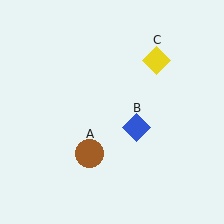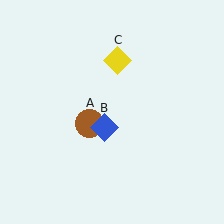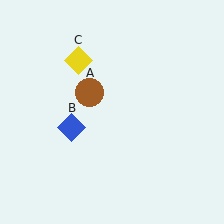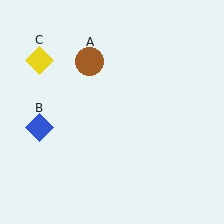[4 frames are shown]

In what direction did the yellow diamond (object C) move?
The yellow diamond (object C) moved left.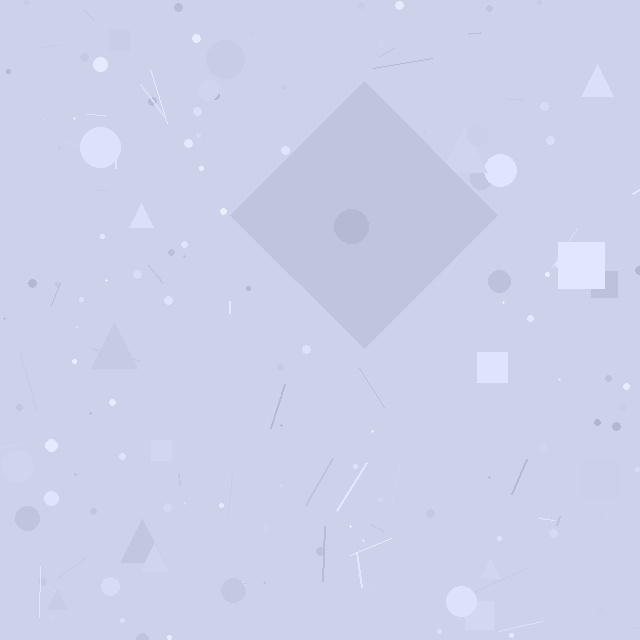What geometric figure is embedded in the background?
A diamond is embedded in the background.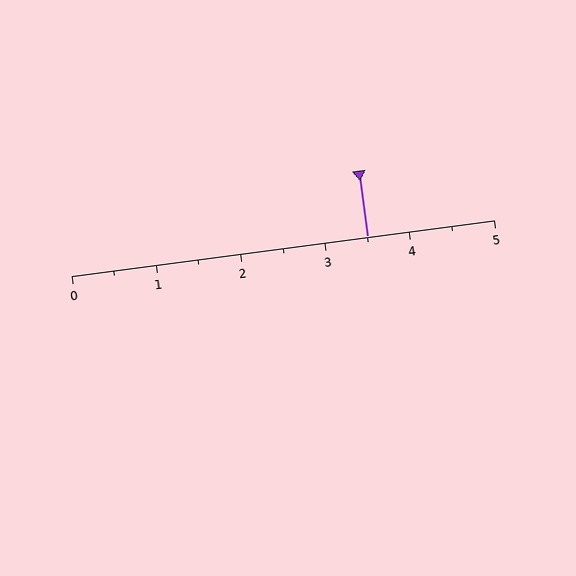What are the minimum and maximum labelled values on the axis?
The axis runs from 0 to 5.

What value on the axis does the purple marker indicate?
The marker indicates approximately 3.5.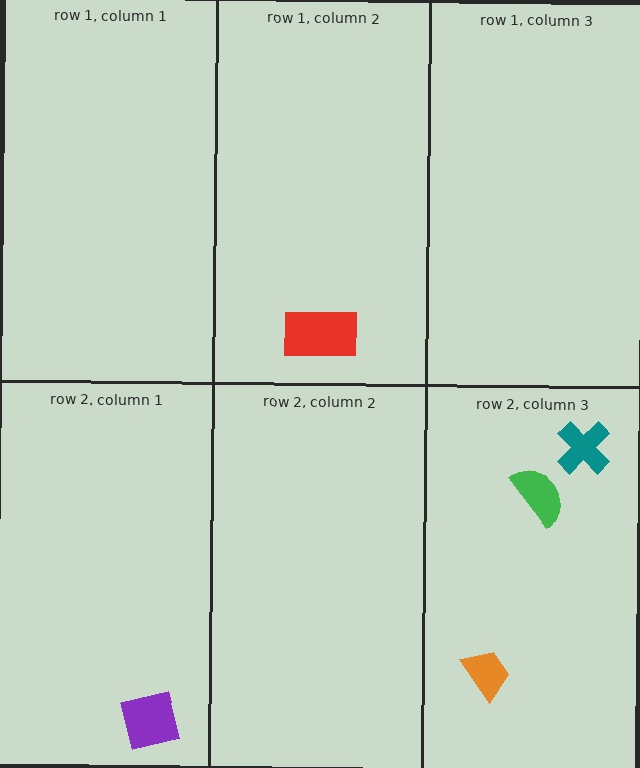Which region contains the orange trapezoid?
The row 2, column 3 region.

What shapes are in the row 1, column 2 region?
The red rectangle.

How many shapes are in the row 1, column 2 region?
1.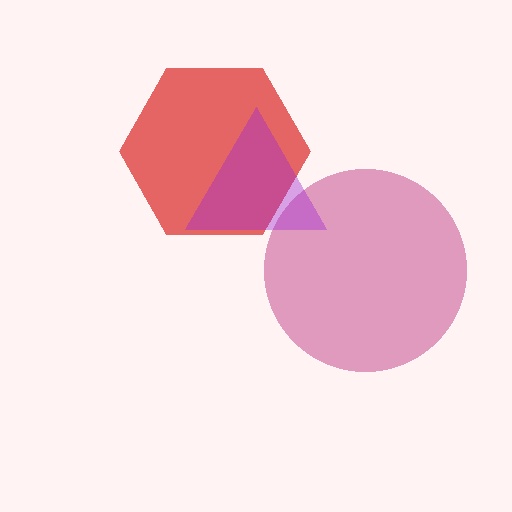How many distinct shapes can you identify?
There are 3 distinct shapes: a red hexagon, a magenta circle, a purple triangle.